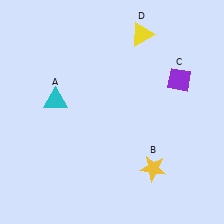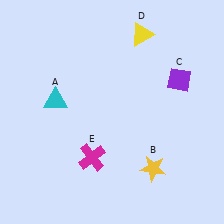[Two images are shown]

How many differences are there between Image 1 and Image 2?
There is 1 difference between the two images.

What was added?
A magenta cross (E) was added in Image 2.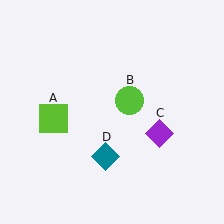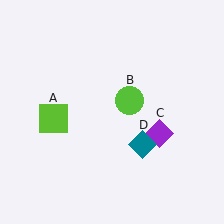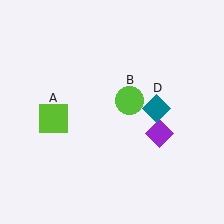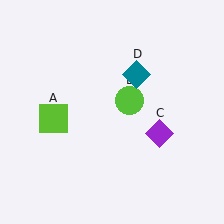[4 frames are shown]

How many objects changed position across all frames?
1 object changed position: teal diamond (object D).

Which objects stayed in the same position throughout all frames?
Lime square (object A) and lime circle (object B) and purple diamond (object C) remained stationary.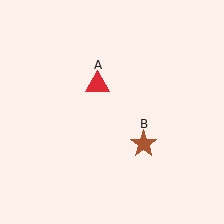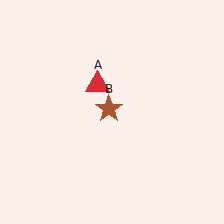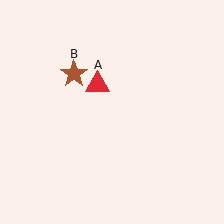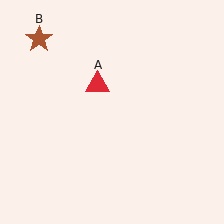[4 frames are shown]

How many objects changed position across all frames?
1 object changed position: brown star (object B).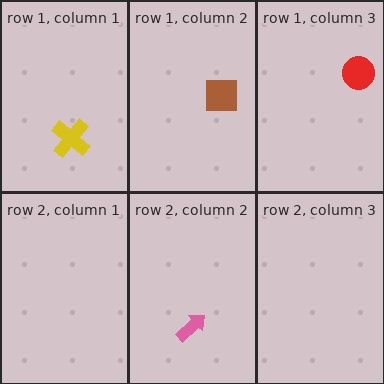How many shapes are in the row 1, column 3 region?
1.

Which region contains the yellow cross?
The row 1, column 1 region.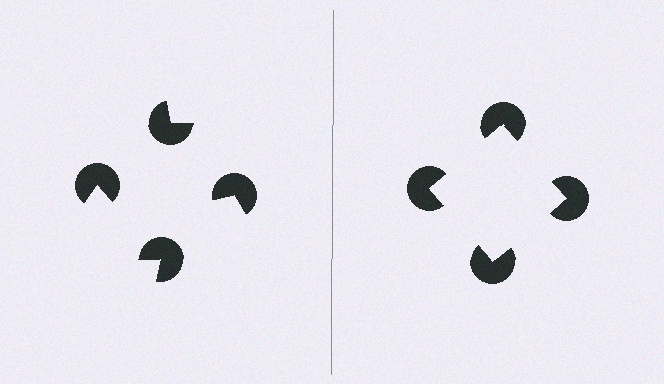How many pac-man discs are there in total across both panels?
8 — 4 on each side.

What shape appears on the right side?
An illusory square.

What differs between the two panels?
The pac-man discs are positioned identically on both sides; only the wedge orientations differ. On the right they align to a square; on the left they are misaligned.